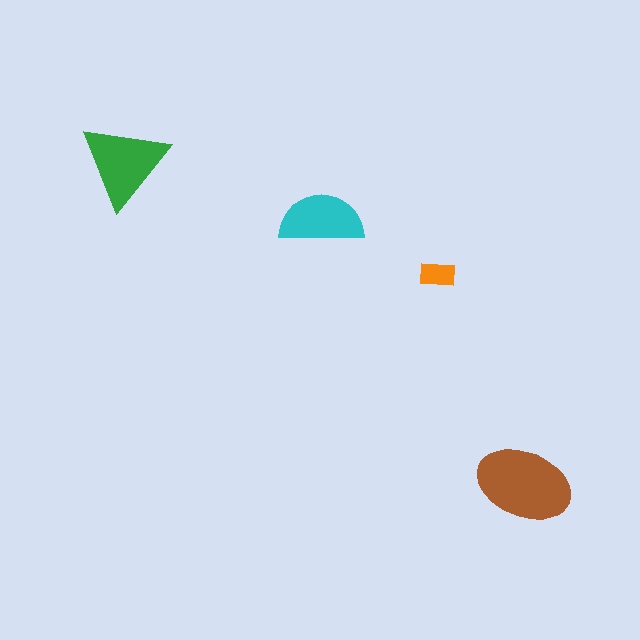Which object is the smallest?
The orange rectangle.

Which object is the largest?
The brown ellipse.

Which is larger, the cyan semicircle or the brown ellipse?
The brown ellipse.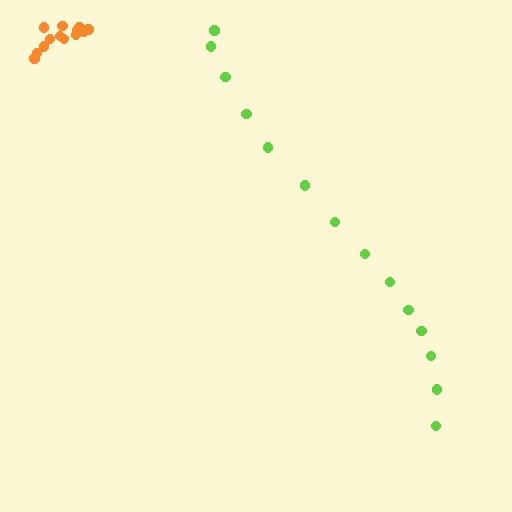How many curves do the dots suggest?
There are 2 distinct paths.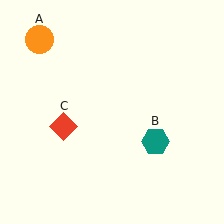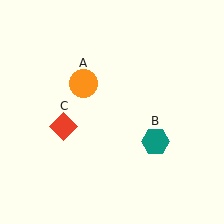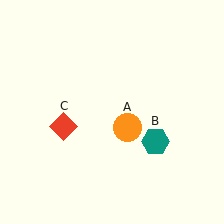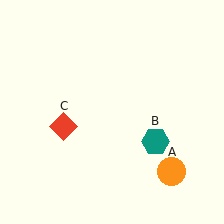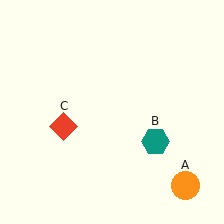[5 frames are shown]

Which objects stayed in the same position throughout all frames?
Teal hexagon (object B) and red diamond (object C) remained stationary.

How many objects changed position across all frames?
1 object changed position: orange circle (object A).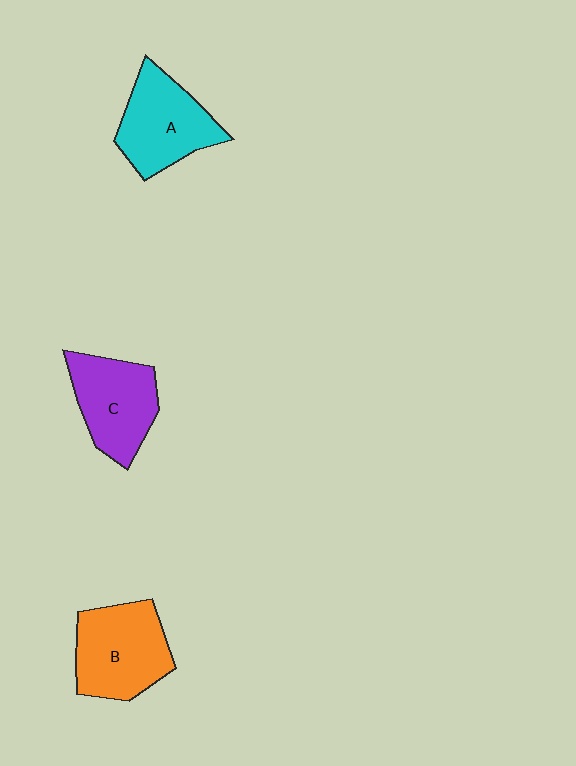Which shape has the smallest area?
Shape C (purple).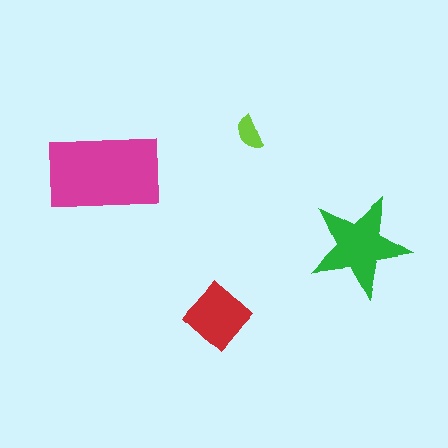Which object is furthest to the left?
The magenta rectangle is leftmost.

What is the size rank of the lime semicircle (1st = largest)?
4th.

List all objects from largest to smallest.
The magenta rectangle, the green star, the red diamond, the lime semicircle.